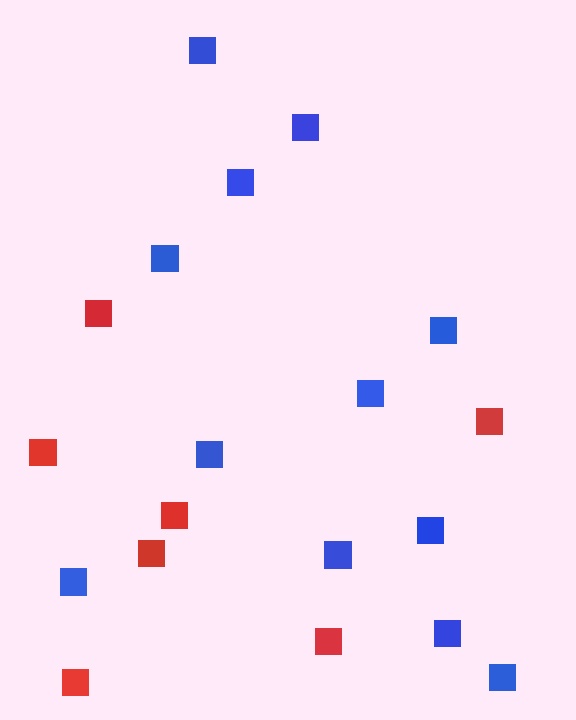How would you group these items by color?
There are 2 groups: one group of red squares (7) and one group of blue squares (12).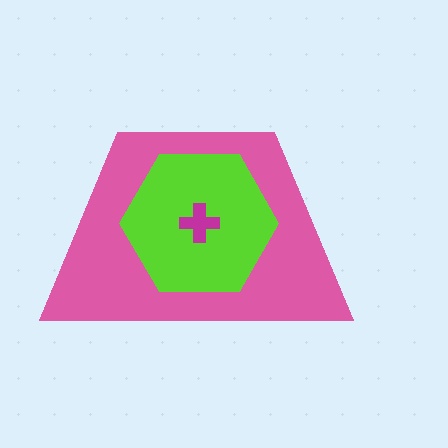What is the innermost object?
The magenta cross.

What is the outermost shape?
The pink trapezoid.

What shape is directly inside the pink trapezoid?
The lime hexagon.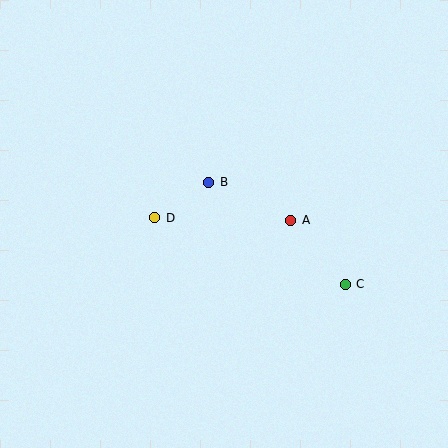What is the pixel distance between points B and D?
The distance between B and D is 65 pixels.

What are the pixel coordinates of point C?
Point C is at (345, 284).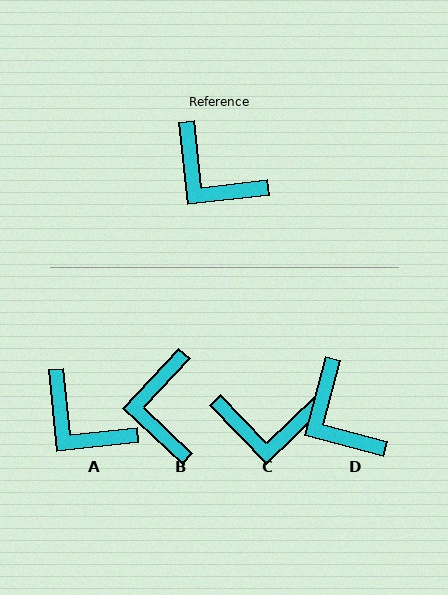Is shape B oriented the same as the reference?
No, it is off by about 49 degrees.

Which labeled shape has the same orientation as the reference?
A.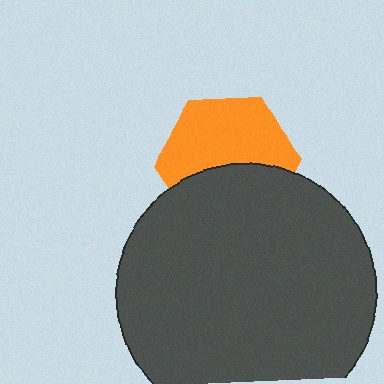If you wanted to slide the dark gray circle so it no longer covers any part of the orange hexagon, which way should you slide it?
Slide it down — that is the most direct way to separate the two shapes.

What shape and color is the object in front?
The object in front is a dark gray circle.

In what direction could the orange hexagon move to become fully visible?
The orange hexagon could move up. That would shift it out from behind the dark gray circle entirely.